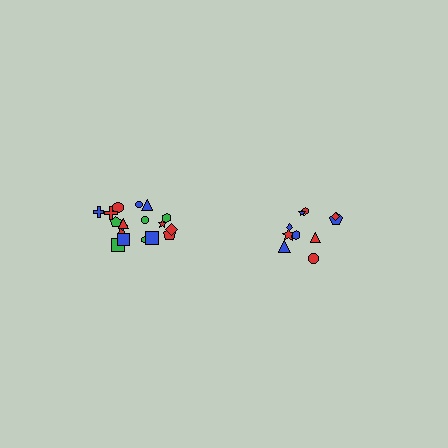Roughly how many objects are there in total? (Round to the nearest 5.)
Roughly 30 objects in total.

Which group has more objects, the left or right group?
The left group.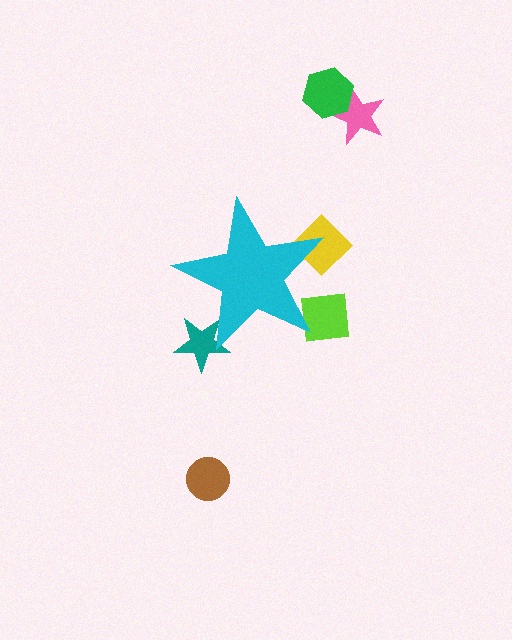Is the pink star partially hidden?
No, the pink star is fully visible.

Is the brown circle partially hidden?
No, the brown circle is fully visible.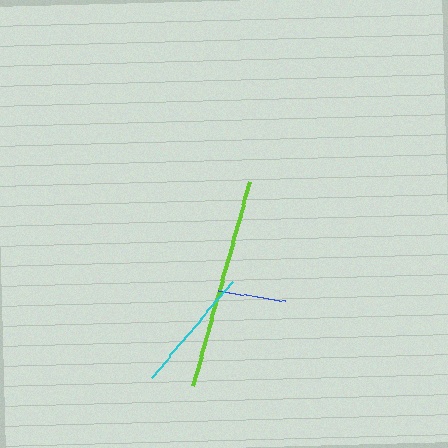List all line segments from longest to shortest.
From longest to shortest: lime, cyan, blue.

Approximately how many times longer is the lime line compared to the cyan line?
The lime line is approximately 1.7 times the length of the cyan line.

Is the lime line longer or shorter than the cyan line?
The lime line is longer than the cyan line.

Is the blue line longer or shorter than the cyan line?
The cyan line is longer than the blue line.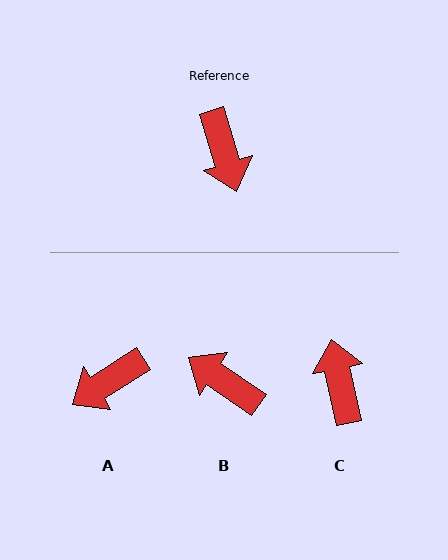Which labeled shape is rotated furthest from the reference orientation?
C, about 174 degrees away.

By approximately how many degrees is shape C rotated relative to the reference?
Approximately 174 degrees counter-clockwise.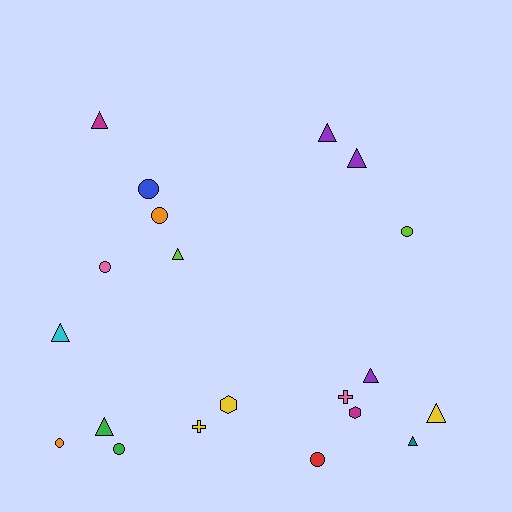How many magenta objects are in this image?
There are 2 magenta objects.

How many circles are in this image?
There are 7 circles.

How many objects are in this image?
There are 20 objects.